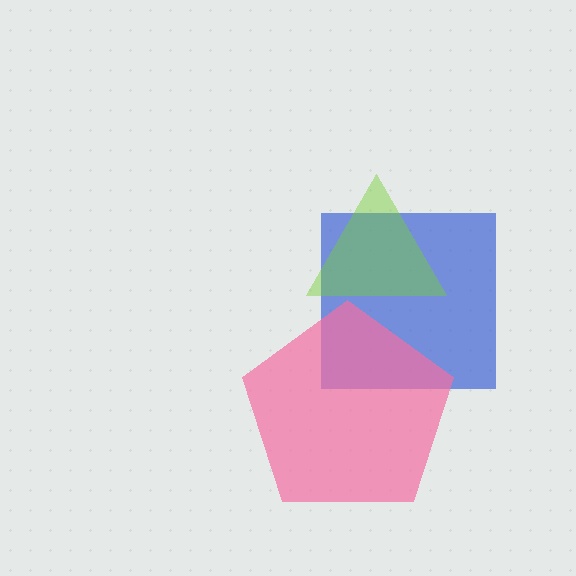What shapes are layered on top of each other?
The layered shapes are: a blue square, a lime triangle, a pink pentagon.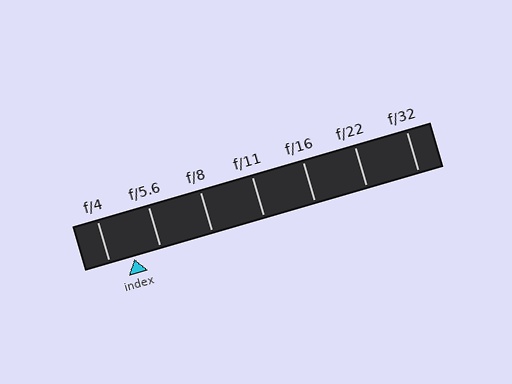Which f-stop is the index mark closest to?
The index mark is closest to f/4.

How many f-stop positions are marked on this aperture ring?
There are 7 f-stop positions marked.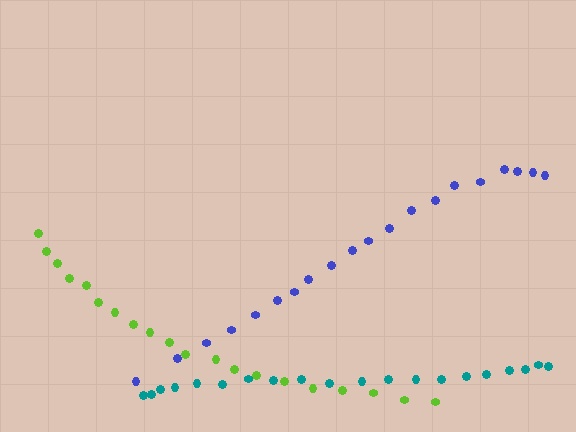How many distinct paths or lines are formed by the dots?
There are 3 distinct paths.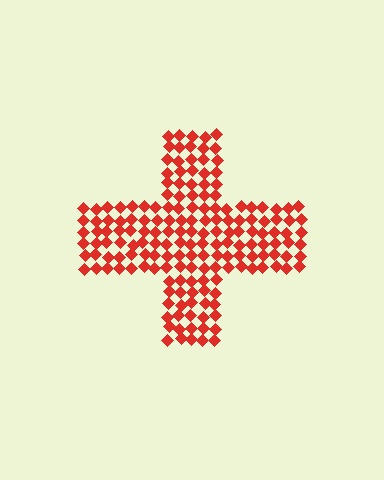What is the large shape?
The large shape is a cross.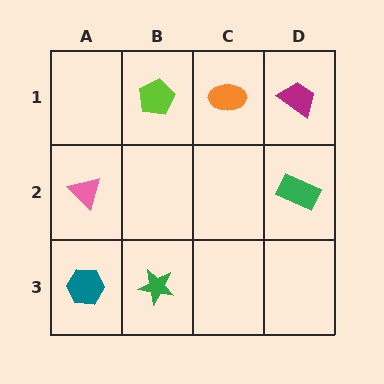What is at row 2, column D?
A green rectangle.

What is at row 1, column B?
A lime pentagon.